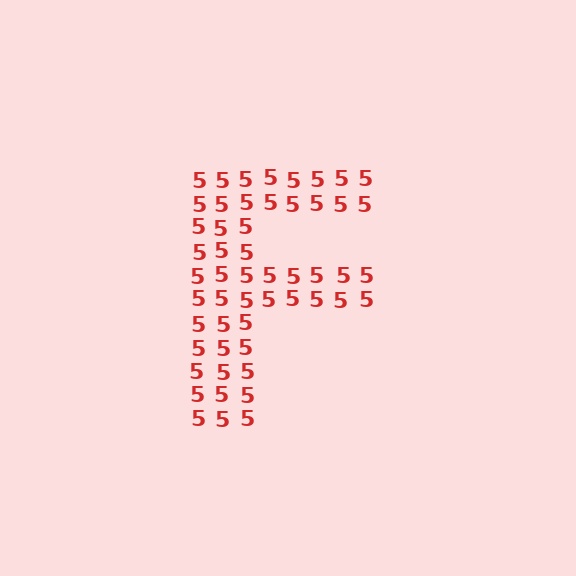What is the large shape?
The large shape is the letter F.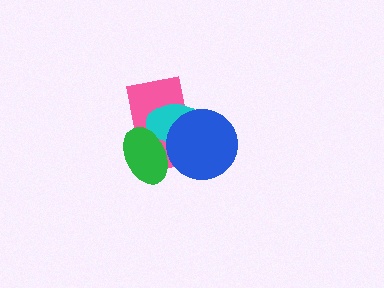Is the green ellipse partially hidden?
No, no other shape covers it.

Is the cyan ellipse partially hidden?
Yes, it is partially covered by another shape.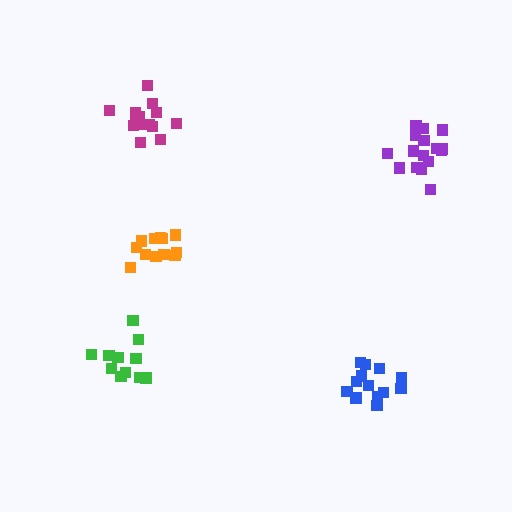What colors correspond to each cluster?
The clusters are colored: orange, purple, blue, green, magenta.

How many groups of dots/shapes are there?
There are 5 groups.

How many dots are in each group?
Group 1: 12 dots, Group 2: 16 dots, Group 3: 13 dots, Group 4: 12 dots, Group 5: 14 dots (67 total).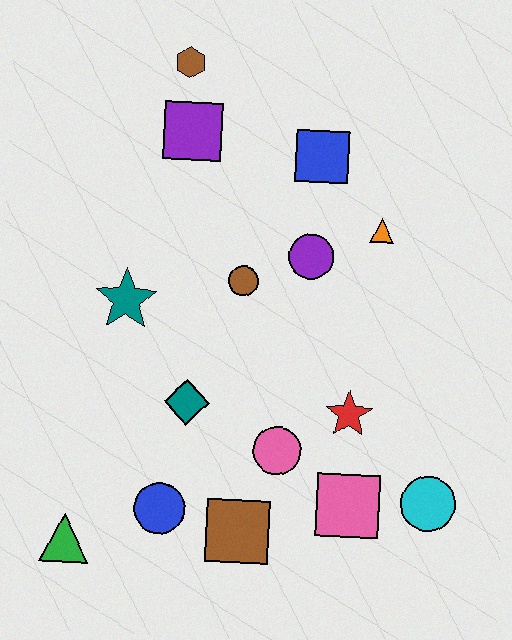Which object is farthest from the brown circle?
The green triangle is farthest from the brown circle.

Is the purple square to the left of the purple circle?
Yes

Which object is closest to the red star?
The pink circle is closest to the red star.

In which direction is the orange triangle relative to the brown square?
The orange triangle is above the brown square.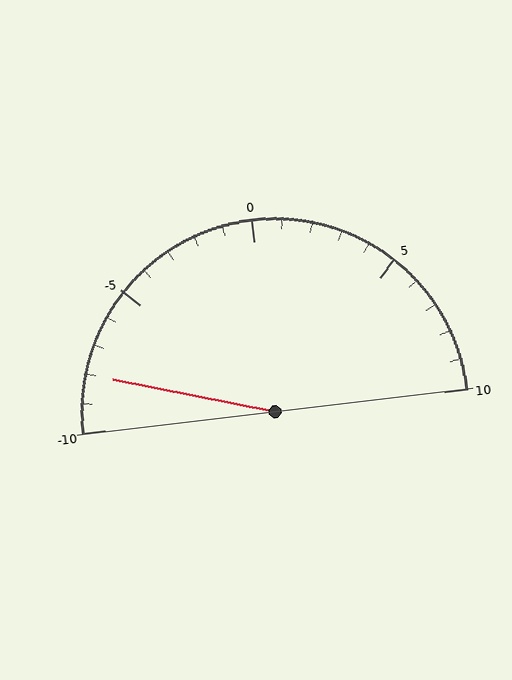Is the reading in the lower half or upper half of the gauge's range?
The reading is in the lower half of the range (-10 to 10).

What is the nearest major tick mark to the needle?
The nearest major tick mark is -10.